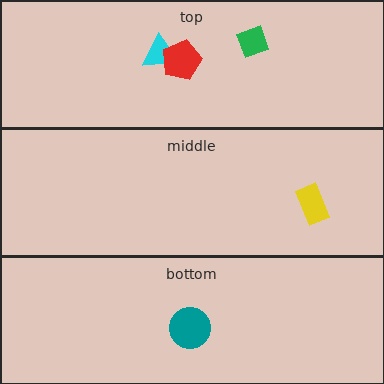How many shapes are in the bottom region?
1.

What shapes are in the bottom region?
The teal circle.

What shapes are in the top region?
The cyan triangle, the red pentagon, the green diamond.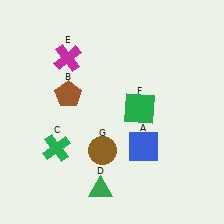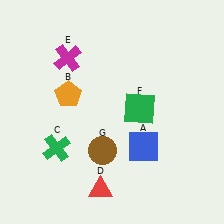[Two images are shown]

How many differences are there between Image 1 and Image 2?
There are 2 differences between the two images.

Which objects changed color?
B changed from brown to orange. D changed from green to red.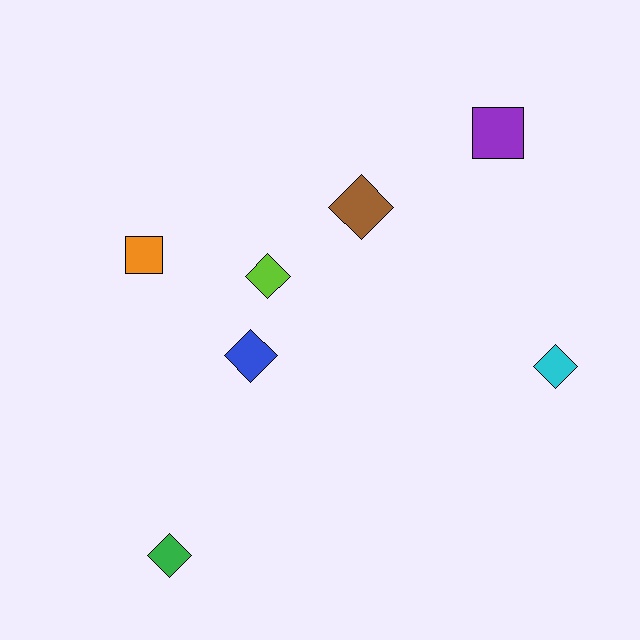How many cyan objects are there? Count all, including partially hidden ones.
There is 1 cyan object.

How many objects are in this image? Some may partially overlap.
There are 7 objects.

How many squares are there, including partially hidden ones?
There are 2 squares.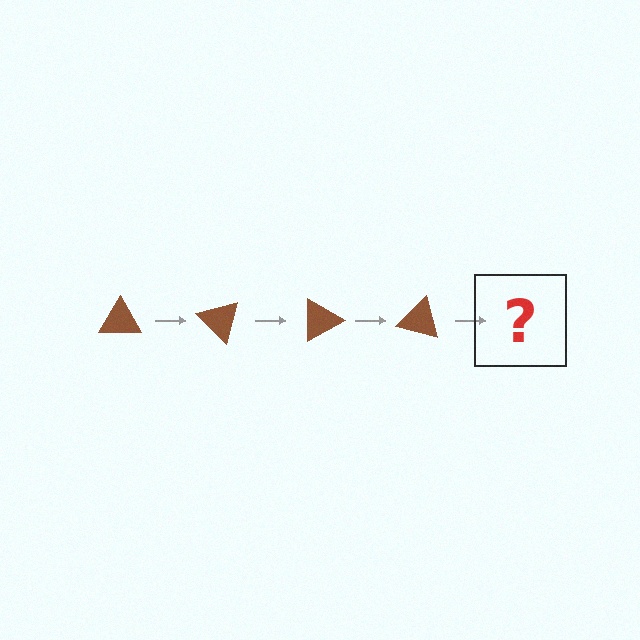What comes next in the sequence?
The next element should be a brown triangle rotated 180 degrees.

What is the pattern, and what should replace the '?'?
The pattern is that the triangle rotates 45 degrees each step. The '?' should be a brown triangle rotated 180 degrees.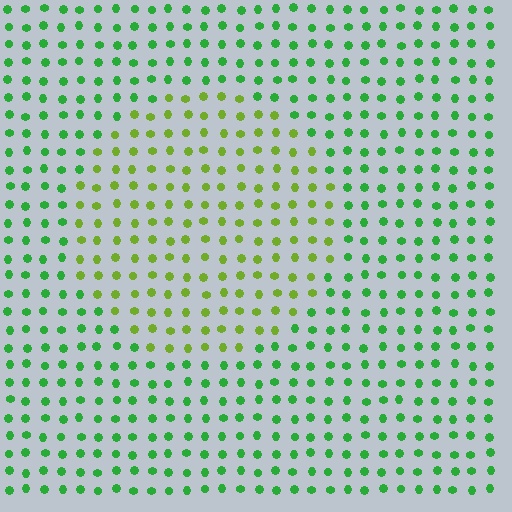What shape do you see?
I see a circle.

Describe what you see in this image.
The image is filled with small green elements in a uniform arrangement. A circle-shaped region is visible where the elements are tinted to a slightly different hue, forming a subtle color boundary.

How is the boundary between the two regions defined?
The boundary is defined purely by a slight shift in hue (about 39 degrees). Spacing, size, and orientation are identical on both sides.